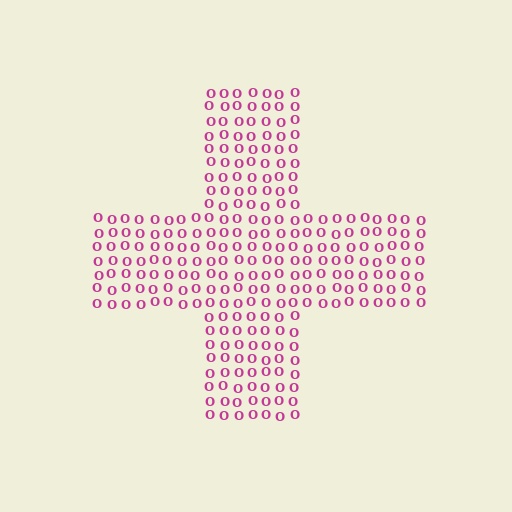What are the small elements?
The small elements are letter O's.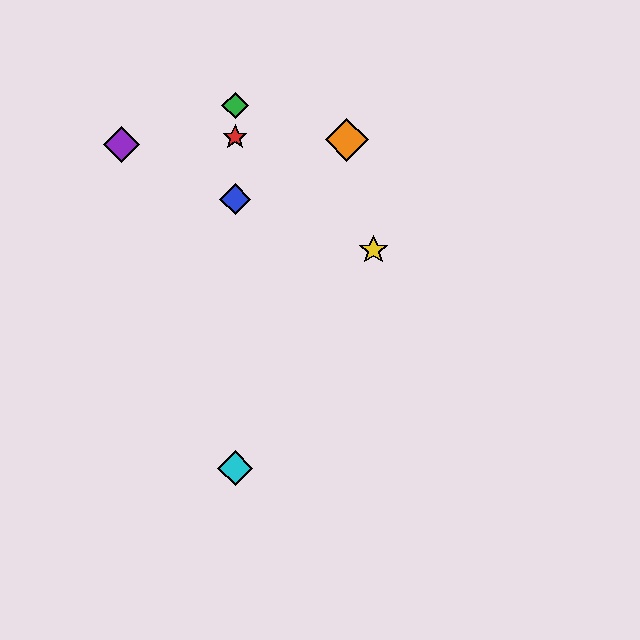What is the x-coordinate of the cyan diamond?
The cyan diamond is at x≈235.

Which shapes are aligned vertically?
The red star, the blue diamond, the green diamond, the cyan diamond are aligned vertically.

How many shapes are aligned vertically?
4 shapes (the red star, the blue diamond, the green diamond, the cyan diamond) are aligned vertically.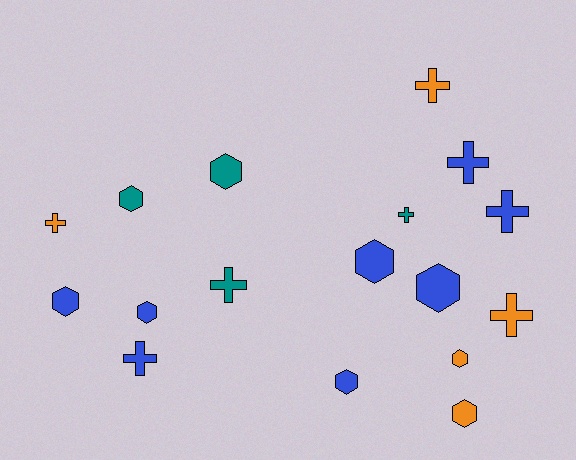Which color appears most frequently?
Blue, with 8 objects.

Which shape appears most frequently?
Hexagon, with 9 objects.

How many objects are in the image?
There are 17 objects.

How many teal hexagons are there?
There are 2 teal hexagons.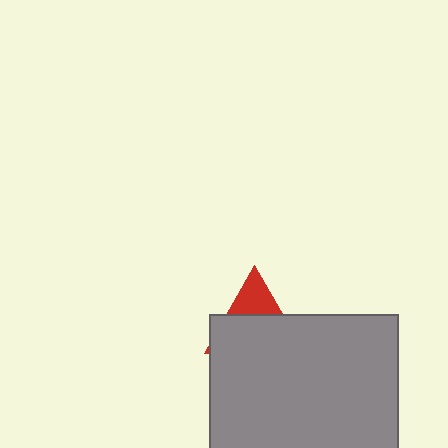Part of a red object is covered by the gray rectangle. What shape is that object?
It is a triangle.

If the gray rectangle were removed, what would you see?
You would see the complete red triangle.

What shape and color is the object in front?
The object in front is a gray rectangle.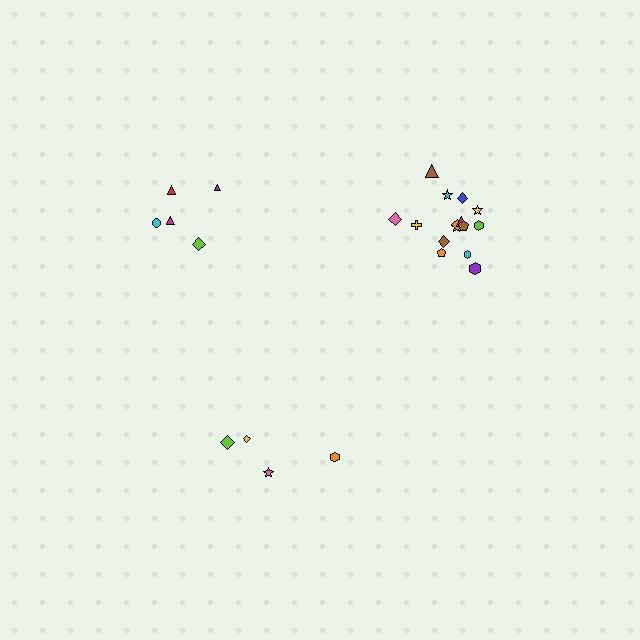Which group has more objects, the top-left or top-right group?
The top-right group.